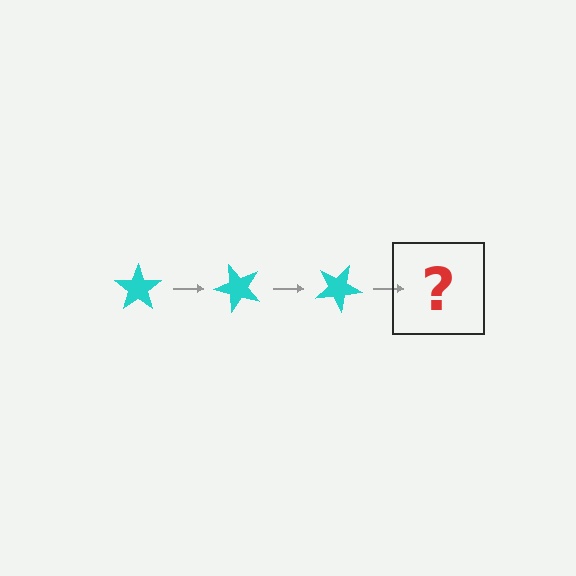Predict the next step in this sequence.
The next step is a cyan star rotated 150 degrees.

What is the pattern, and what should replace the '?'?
The pattern is that the star rotates 50 degrees each step. The '?' should be a cyan star rotated 150 degrees.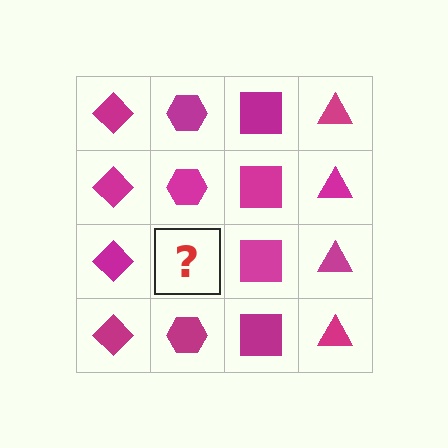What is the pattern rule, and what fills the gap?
The rule is that each column has a consistent shape. The gap should be filled with a magenta hexagon.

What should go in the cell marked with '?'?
The missing cell should contain a magenta hexagon.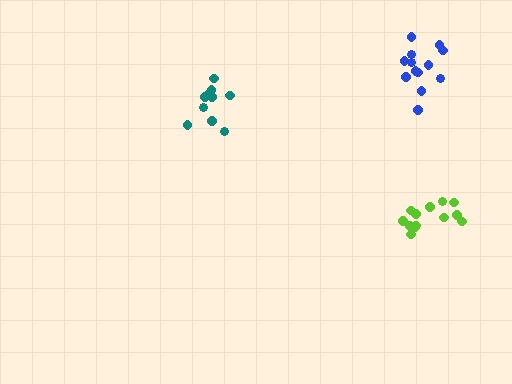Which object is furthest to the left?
The teal cluster is leftmost.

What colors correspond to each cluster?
The clusters are colored: blue, lime, teal.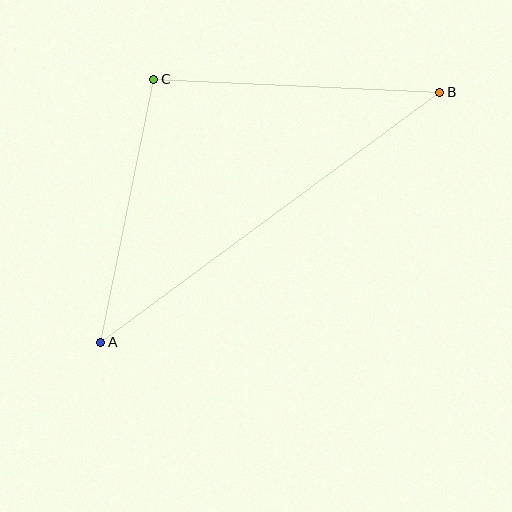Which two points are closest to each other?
Points A and C are closest to each other.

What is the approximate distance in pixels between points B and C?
The distance between B and C is approximately 286 pixels.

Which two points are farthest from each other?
Points A and B are farthest from each other.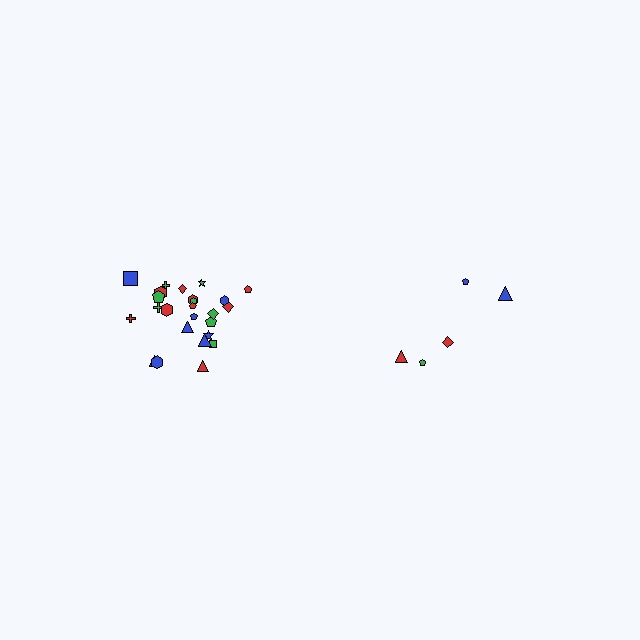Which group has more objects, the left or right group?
The left group.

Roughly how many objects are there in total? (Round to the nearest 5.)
Roughly 30 objects in total.